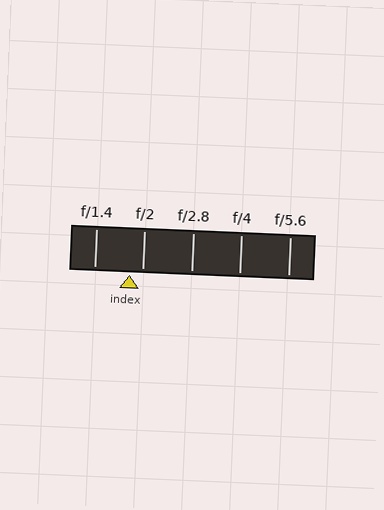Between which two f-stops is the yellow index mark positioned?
The index mark is between f/1.4 and f/2.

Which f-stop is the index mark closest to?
The index mark is closest to f/2.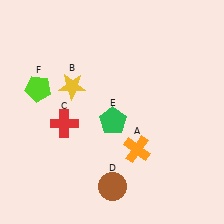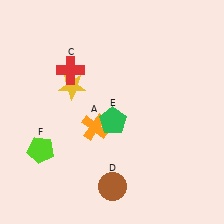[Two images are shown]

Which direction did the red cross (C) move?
The red cross (C) moved up.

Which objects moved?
The objects that moved are: the orange cross (A), the red cross (C), the lime pentagon (F).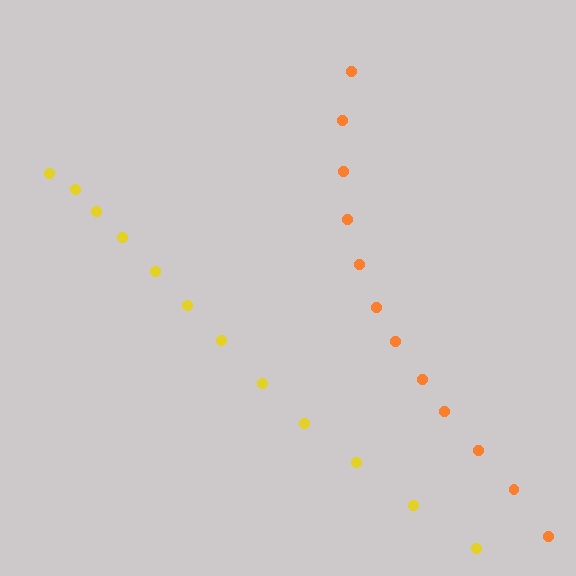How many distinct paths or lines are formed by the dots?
There are 2 distinct paths.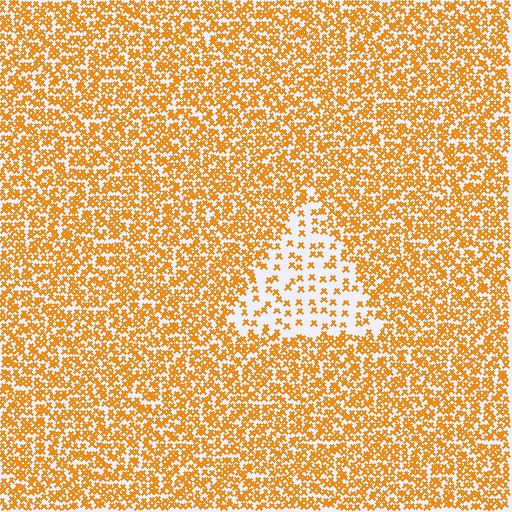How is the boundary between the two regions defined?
The boundary is defined by a change in element density (approximately 2.9x ratio). All elements are the same color, size, and shape.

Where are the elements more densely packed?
The elements are more densely packed outside the triangle boundary.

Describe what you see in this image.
The image contains small orange elements arranged at two different densities. A triangle-shaped region is visible where the elements are less densely packed than the surrounding area.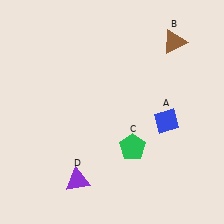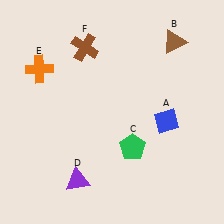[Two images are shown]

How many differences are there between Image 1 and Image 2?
There are 2 differences between the two images.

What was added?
An orange cross (E), a brown cross (F) were added in Image 2.